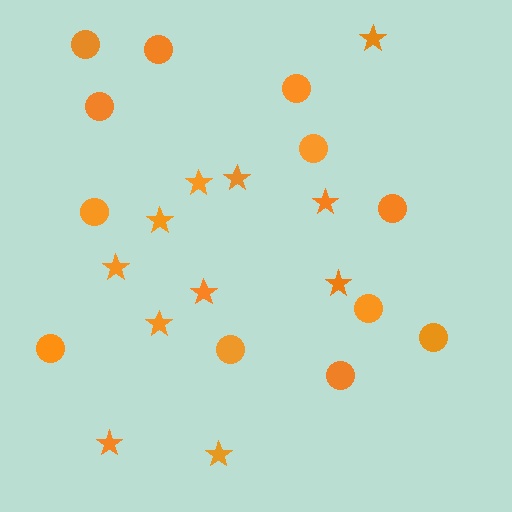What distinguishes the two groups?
There are 2 groups: one group of circles (12) and one group of stars (11).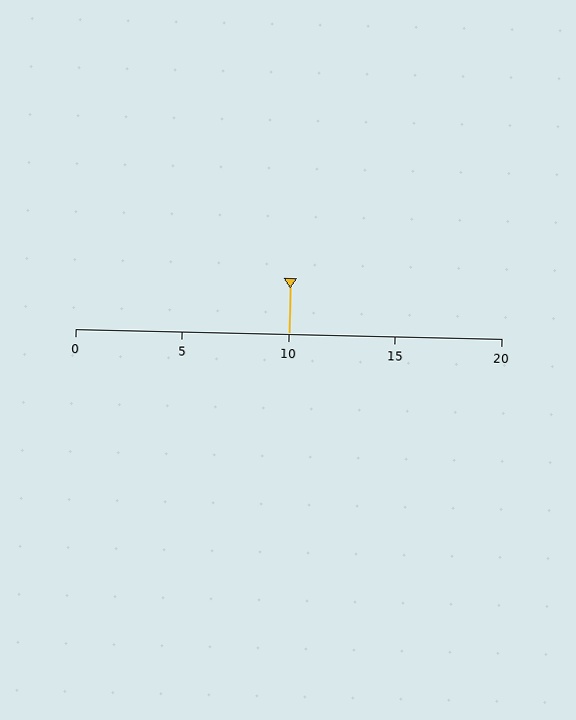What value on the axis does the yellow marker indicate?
The marker indicates approximately 10.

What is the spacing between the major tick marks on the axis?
The major ticks are spaced 5 apart.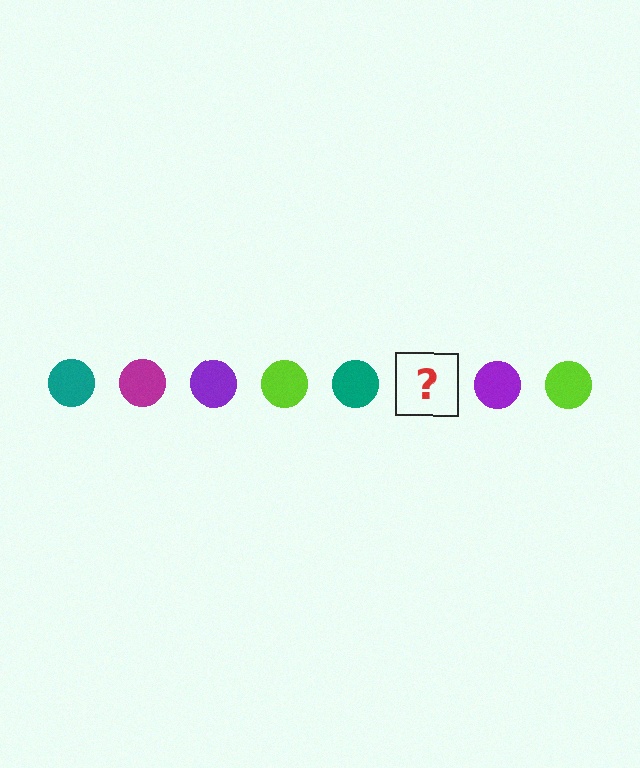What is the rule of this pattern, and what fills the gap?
The rule is that the pattern cycles through teal, magenta, purple, lime circles. The gap should be filled with a magenta circle.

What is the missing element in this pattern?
The missing element is a magenta circle.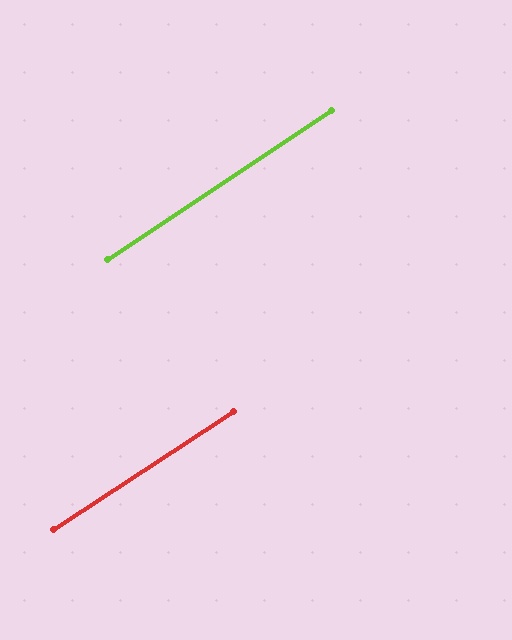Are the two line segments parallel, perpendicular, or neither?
Parallel — their directions differ by only 0.4°.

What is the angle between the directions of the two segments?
Approximately 0 degrees.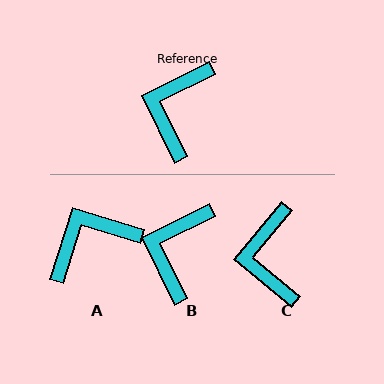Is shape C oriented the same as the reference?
No, it is off by about 24 degrees.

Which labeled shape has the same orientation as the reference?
B.